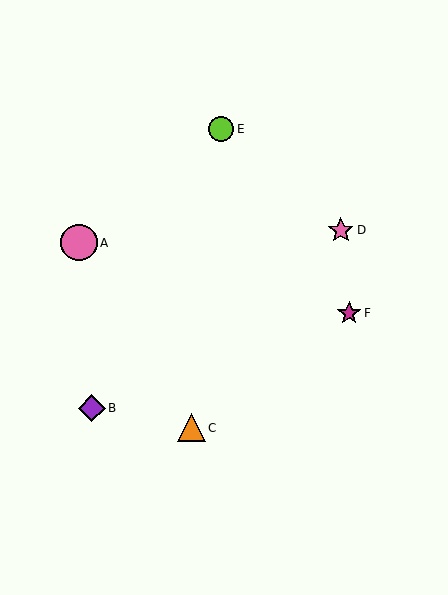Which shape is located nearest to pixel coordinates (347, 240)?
The pink star (labeled D) at (341, 230) is nearest to that location.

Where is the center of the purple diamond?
The center of the purple diamond is at (92, 408).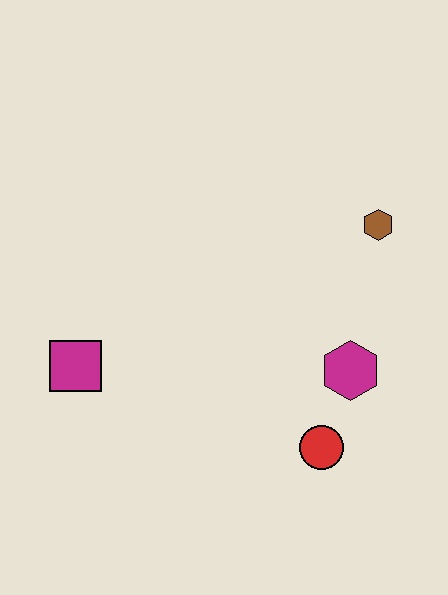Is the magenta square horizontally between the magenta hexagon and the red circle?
No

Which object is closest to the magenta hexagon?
The red circle is closest to the magenta hexagon.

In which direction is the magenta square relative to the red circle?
The magenta square is to the left of the red circle.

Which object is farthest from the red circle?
The magenta square is farthest from the red circle.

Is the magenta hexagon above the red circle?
Yes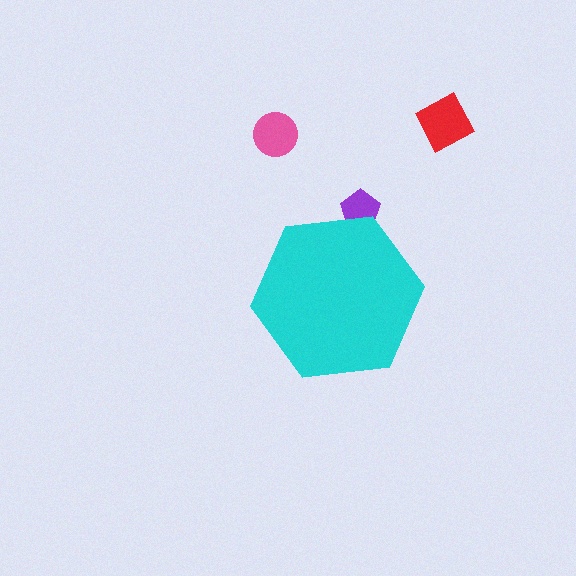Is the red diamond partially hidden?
No, the red diamond is fully visible.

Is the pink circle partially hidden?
No, the pink circle is fully visible.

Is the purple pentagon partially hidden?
Yes, the purple pentagon is partially hidden behind the cyan hexagon.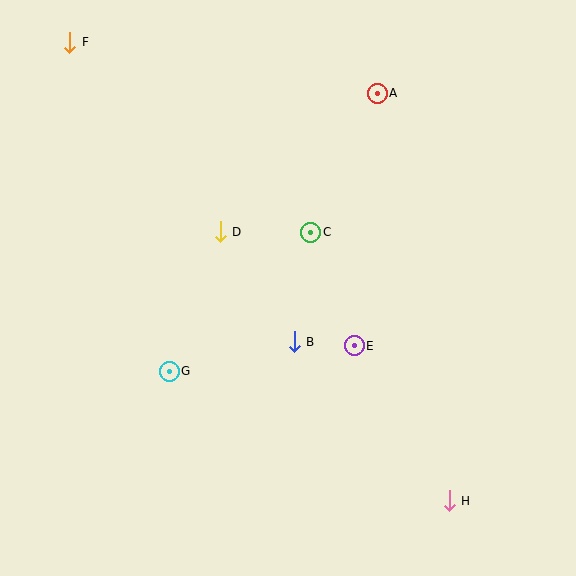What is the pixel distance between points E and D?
The distance between E and D is 176 pixels.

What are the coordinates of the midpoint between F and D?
The midpoint between F and D is at (145, 137).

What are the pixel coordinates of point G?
Point G is at (169, 371).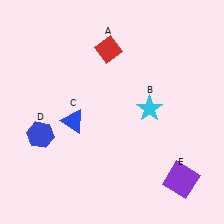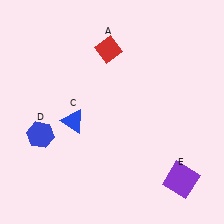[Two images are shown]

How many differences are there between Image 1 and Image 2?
There is 1 difference between the two images.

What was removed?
The cyan star (B) was removed in Image 2.